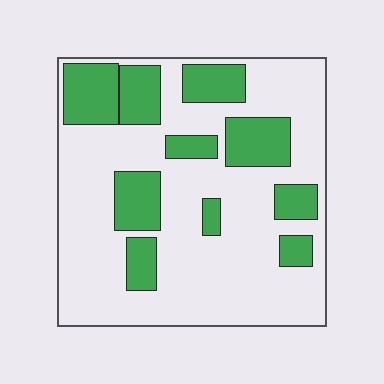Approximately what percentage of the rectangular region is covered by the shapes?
Approximately 30%.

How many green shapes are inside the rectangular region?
10.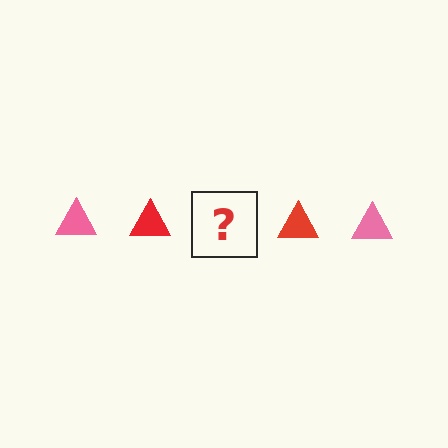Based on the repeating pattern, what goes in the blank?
The blank should be a pink triangle.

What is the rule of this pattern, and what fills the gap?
The rule is that the pattern cycles through pink, red triangles. The gap should be filled with a pink triangle.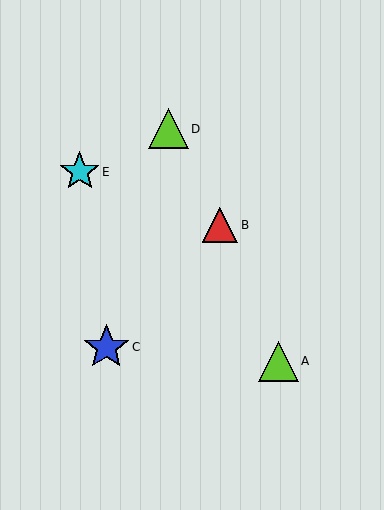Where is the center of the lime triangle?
The center of the lime triangle is at (278, 361).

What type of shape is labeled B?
Shape B is a red triangle.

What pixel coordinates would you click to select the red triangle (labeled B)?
Click at (220, 225) to select the red triangle B.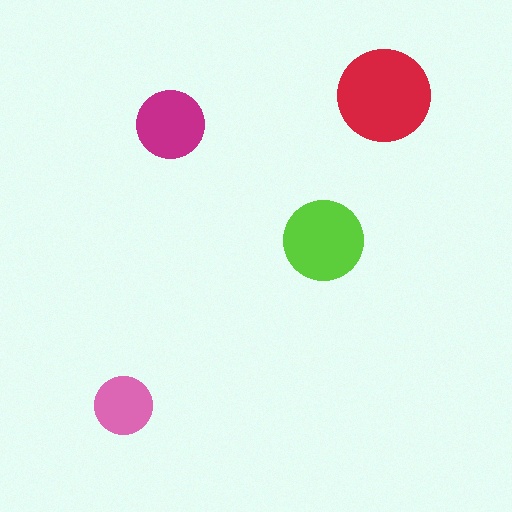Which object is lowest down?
The pink circle is bottommost.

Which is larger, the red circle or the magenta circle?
The red one.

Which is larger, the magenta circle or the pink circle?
The magenta one.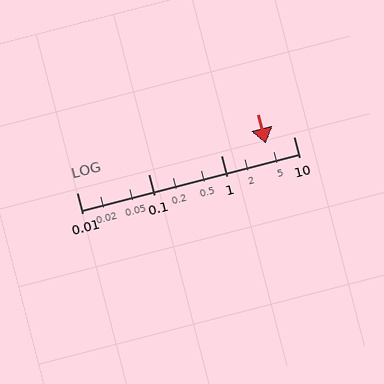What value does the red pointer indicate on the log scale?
The pointer indicates approximately 4.1.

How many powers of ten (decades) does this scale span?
The scale spans 3 decades, from 0.01 to 10.